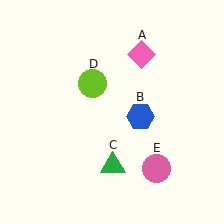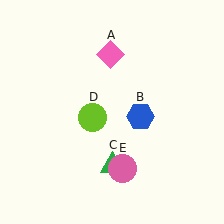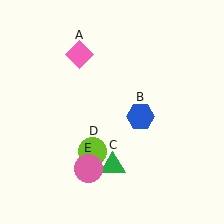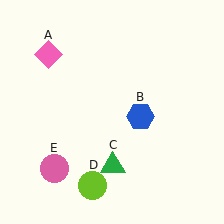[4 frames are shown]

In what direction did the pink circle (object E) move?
The pink circle (object E) moved left.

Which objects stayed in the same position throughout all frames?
Blue hexagon (object B) and green triangle (object C) remained stationary.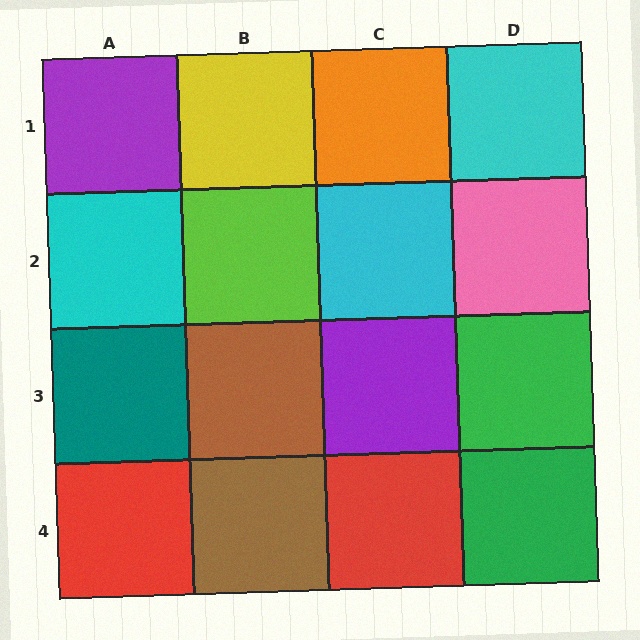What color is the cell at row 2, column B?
Lime.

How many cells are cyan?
3 cells are cyan.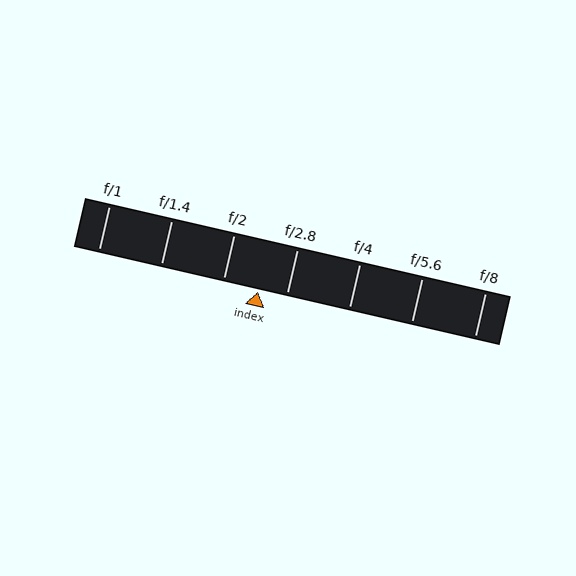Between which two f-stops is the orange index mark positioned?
The index mark is between f/2 and f/2.8.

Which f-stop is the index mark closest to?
The index mark is closest to f/2.8.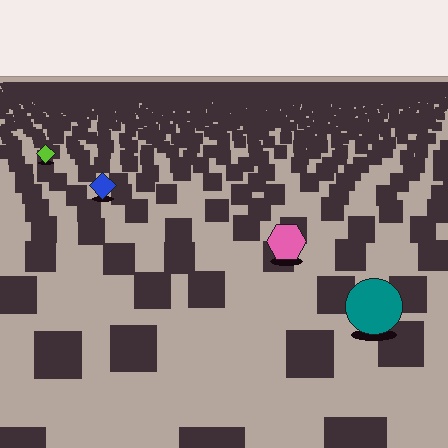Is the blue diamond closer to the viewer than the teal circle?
No. The teal circle is closer — you can tell from the texture gradient: the ground texture is coarser near it.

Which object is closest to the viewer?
The teal circle is closest. The texture marks near it are larger and more spread out.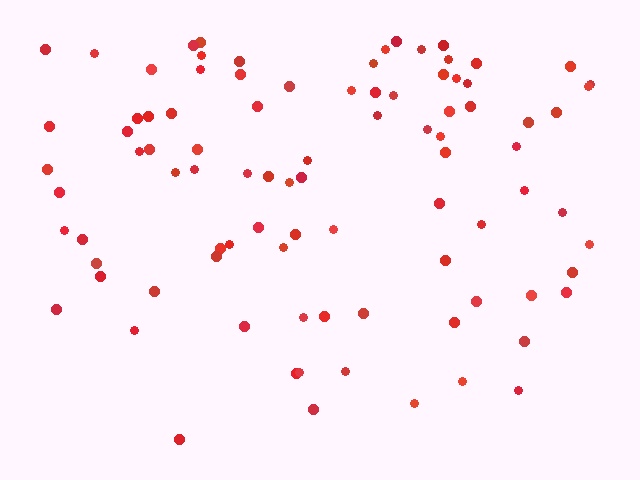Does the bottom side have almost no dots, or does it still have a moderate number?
Still a moderate number, just noticeably fewer than the top.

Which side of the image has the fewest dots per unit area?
The bottom.